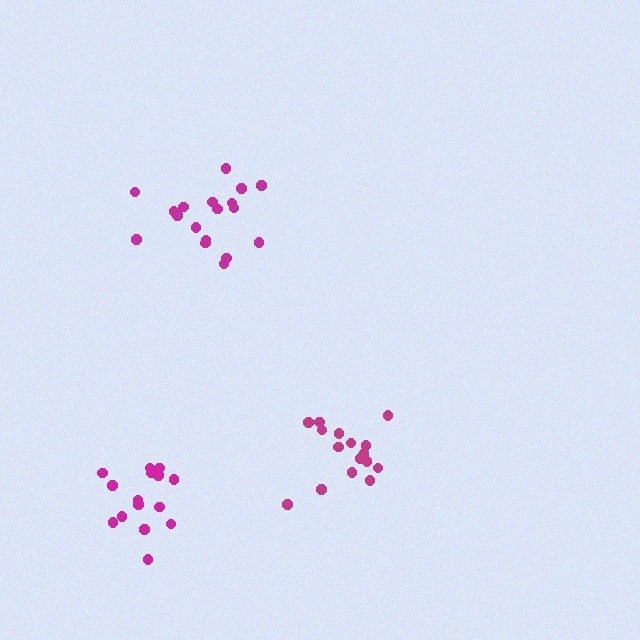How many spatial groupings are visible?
There are 3 spatial groupings.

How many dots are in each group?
Group 1: 16 dots, Group 2: 18 dots, Group 3: 15 dots (49 total).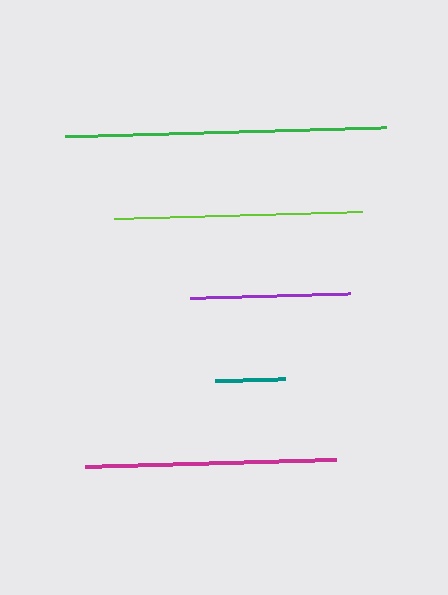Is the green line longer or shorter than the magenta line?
The green line is longer than the magenta line.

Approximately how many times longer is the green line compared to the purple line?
The green line is approximately 2.0 times the length of the purple line.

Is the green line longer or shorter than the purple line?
The green line is longer than the purple line.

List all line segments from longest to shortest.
From longest to shortest: green, magenta, lime, purple, teal.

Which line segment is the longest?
The green line is the longest at approximately 321 pixels.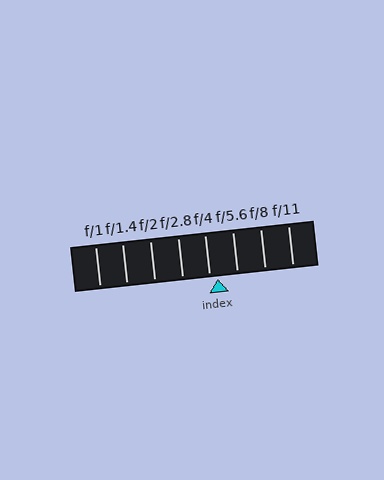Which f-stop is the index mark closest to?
The index mark is closest to f/4.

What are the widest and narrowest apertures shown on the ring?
The widest aperture shown is f/1 and the narrowest is f/11.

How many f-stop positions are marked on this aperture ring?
There are 8 f-stop positions marked.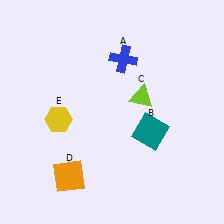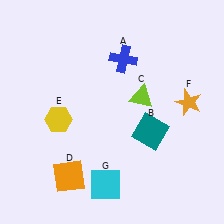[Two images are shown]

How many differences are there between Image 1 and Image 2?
There are 2 differences between the two images.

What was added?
An orange star (F), a cyan square (G) were added in Image 2.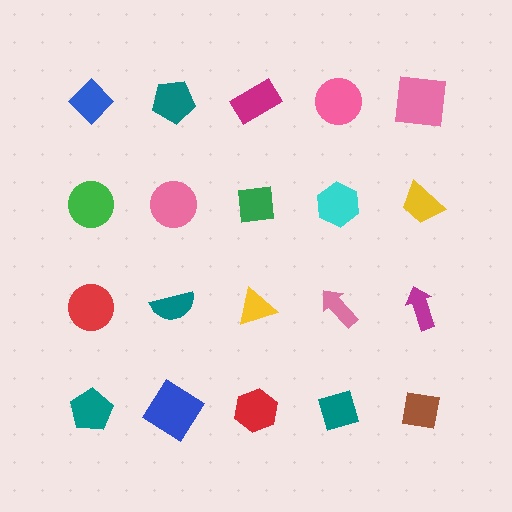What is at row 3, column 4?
A pink arrow.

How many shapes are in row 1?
5 shapes.